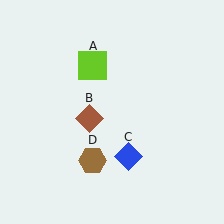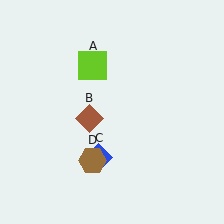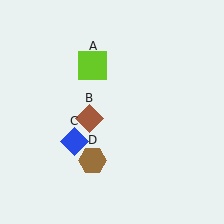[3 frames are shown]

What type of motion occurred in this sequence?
The blue diamond (object C) rotated clockwise around the center of the scene.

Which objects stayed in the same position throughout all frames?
Lime square (object A) and brown diamond (object B) and brown hexagon (object D) remained stationary.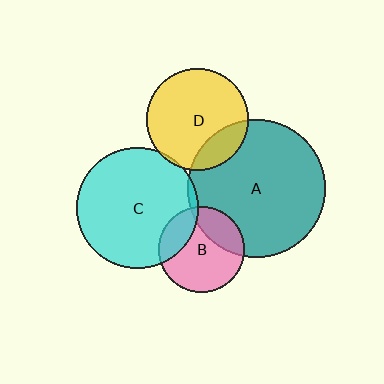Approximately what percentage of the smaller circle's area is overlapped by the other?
Approximately 20%.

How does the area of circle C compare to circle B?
Approximately 2.0 times.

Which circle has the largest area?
Circle A (teal).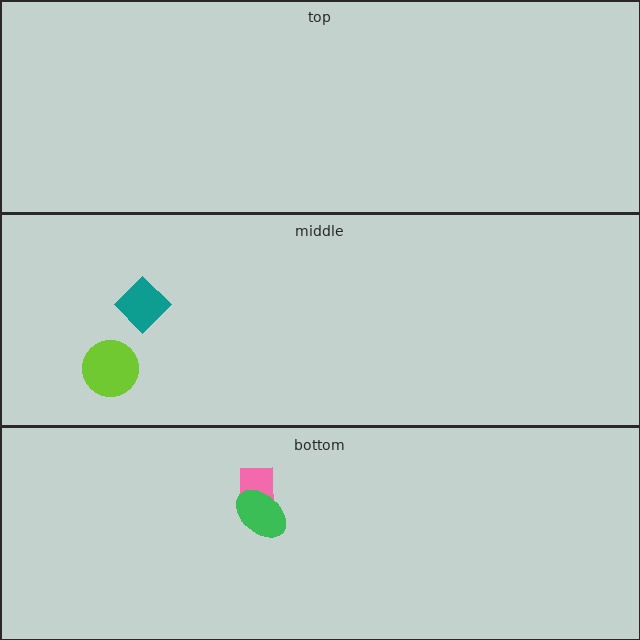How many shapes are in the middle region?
2.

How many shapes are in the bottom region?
2.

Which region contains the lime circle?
The middle region.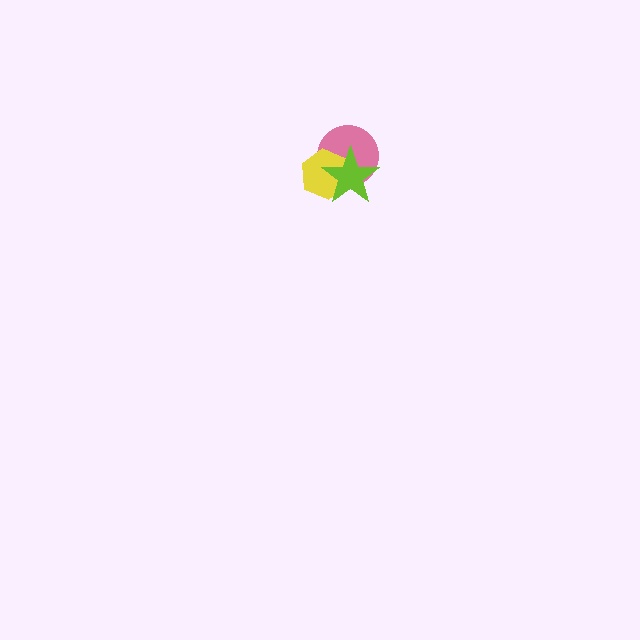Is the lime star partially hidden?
No, no other shape covers it.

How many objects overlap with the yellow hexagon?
2 objects overlap with the yellow hexagon.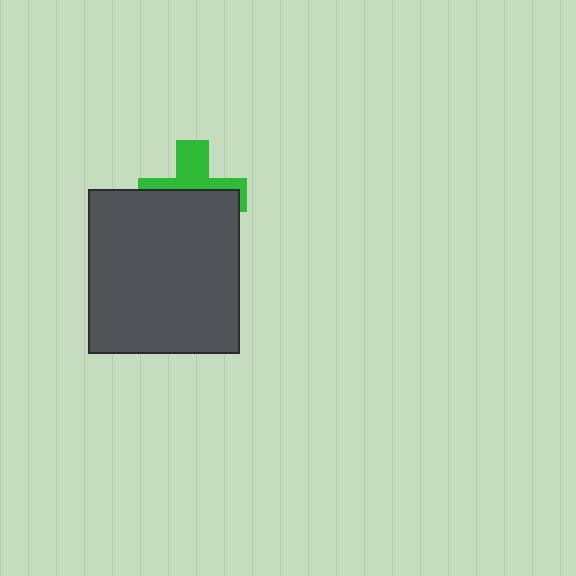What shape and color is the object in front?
The object in front is a dark gray rectangle.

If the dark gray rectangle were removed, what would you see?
You would see the complete green cross.